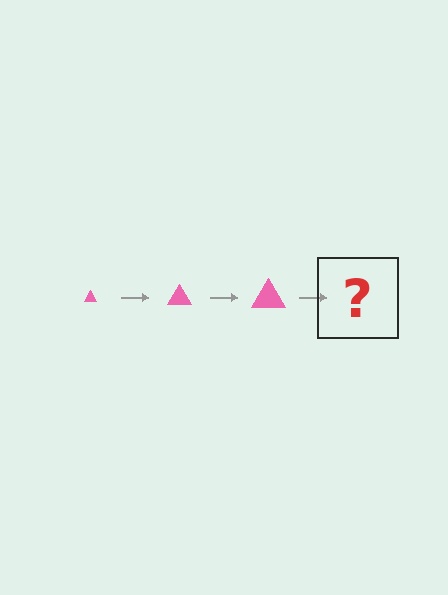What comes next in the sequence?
The next element should be a pink triangle, larger than the previous one.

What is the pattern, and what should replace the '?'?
The pattern is that the triangle gets progressively larger each step. The '?' should be a pink triangle, larger than the previous one.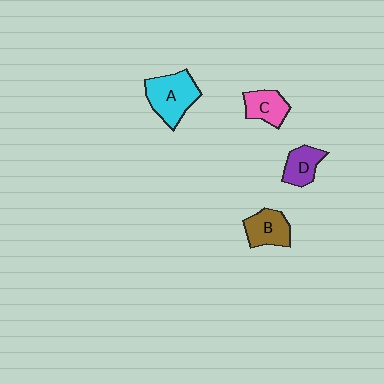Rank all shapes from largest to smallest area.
From largest to smallest: A (cyan), B (brown), C (pink), D (purple).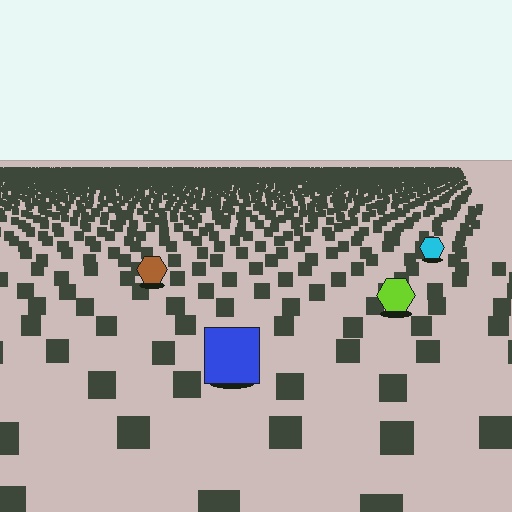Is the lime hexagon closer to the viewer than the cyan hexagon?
Yes. The lime hexagon is closer — you can tell from the texture gradient: the ground texture is coarser near it.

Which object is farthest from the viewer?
The cyan hexagon is farthest from the viewer. It appears smaller and the ground texture around it is denser.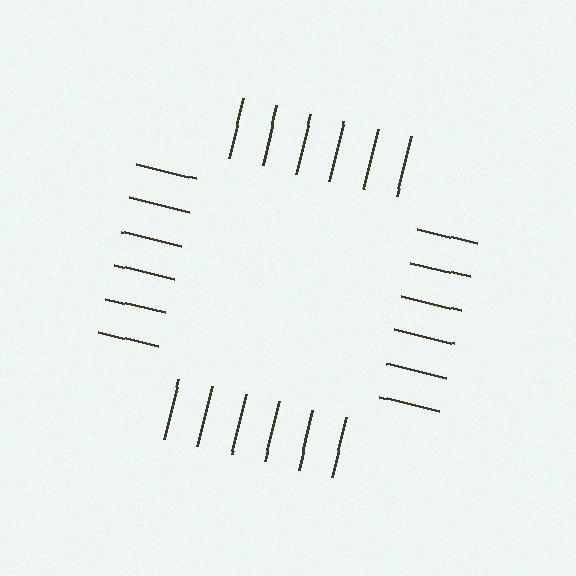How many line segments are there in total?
24 — 6 along each of the 4 edges.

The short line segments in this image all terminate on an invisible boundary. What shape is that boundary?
An illusory square — the line segments terminate on its edges but no continuous stroke is drawn.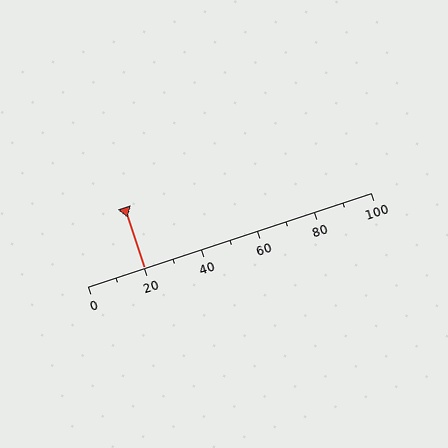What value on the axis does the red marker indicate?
The marker indicates approximately 20.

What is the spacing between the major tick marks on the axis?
The major ticks are spaced 20 apart.